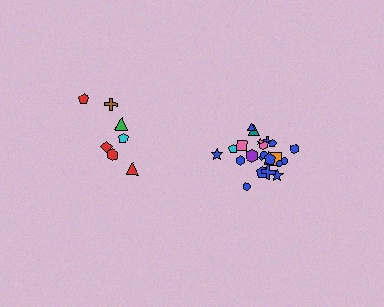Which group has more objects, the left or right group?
The right group.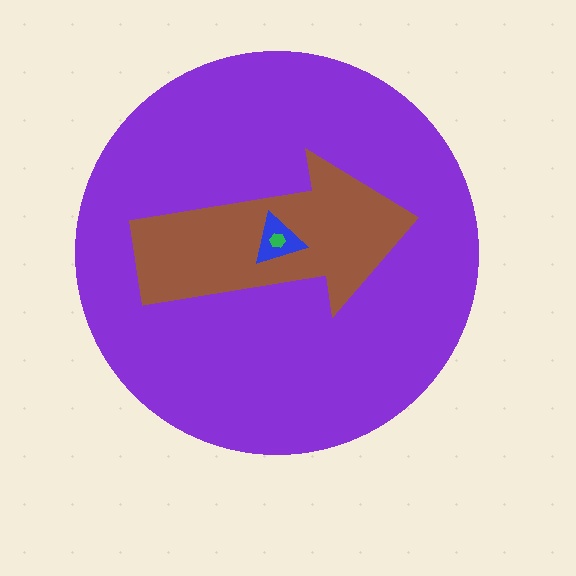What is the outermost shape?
The purple circle.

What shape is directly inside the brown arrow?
The blue triangle.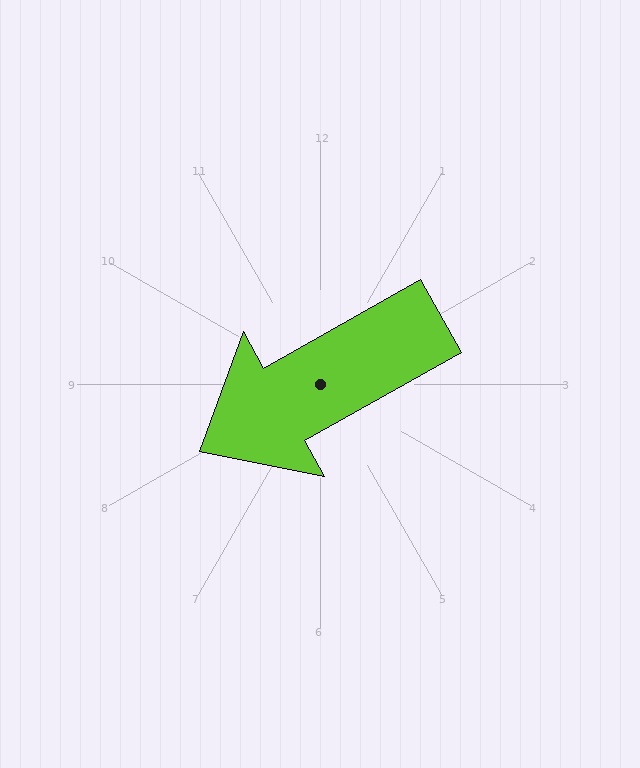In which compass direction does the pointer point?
Southwest.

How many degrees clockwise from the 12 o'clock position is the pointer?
Approximately 241 degrees.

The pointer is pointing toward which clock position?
Roughly 8 o'clock.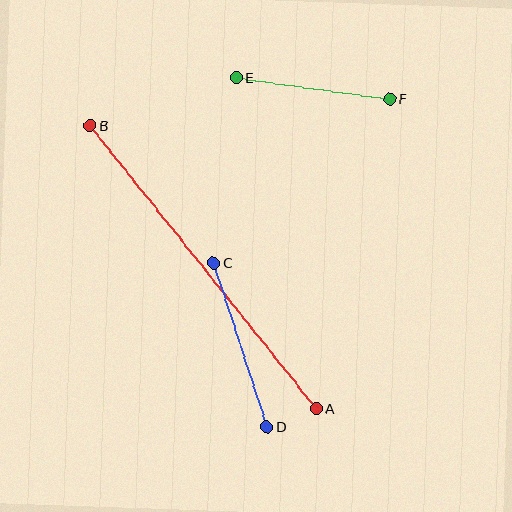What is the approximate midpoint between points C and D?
The midpoint is at approximately (240, 345) pixels.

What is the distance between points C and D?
The distance is approximately 172 pixels.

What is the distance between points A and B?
The distance is approximately 362 pixels.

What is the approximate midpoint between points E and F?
The midpoint is at approximately (313, 88) pixels.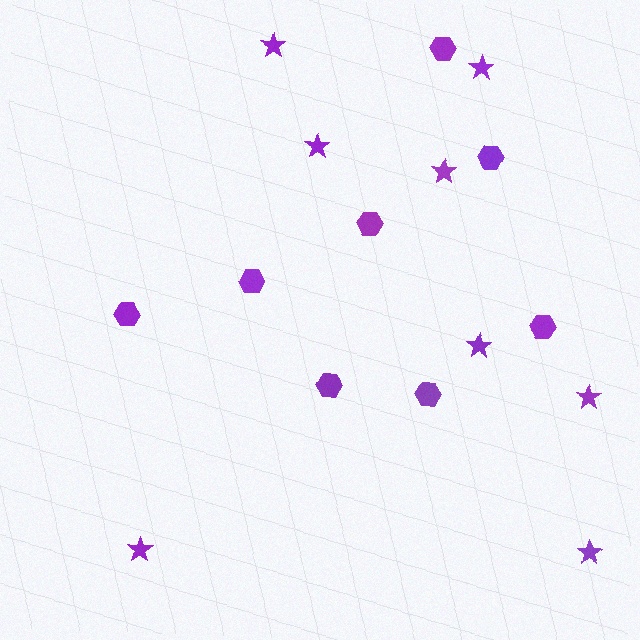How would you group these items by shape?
There are 2 groups: one group of hexagons (8) and one group of stars (8).